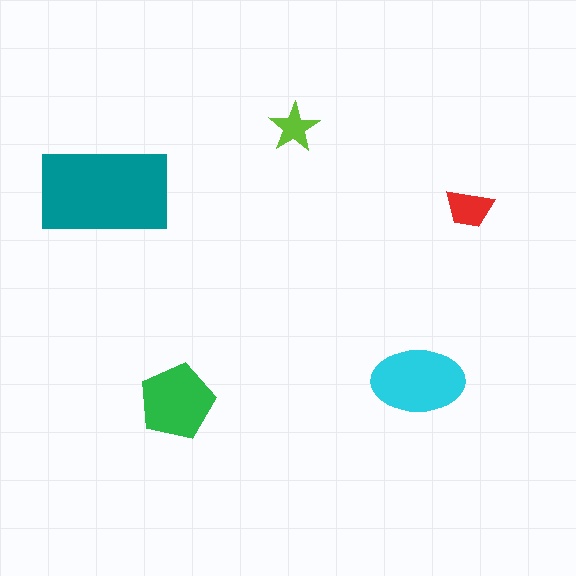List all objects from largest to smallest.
The teal rectangle, the cyan ellipse, the green pentagon, the red trapezoid, the lime star.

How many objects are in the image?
There are 5 objects in the image.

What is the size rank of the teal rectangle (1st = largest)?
1st.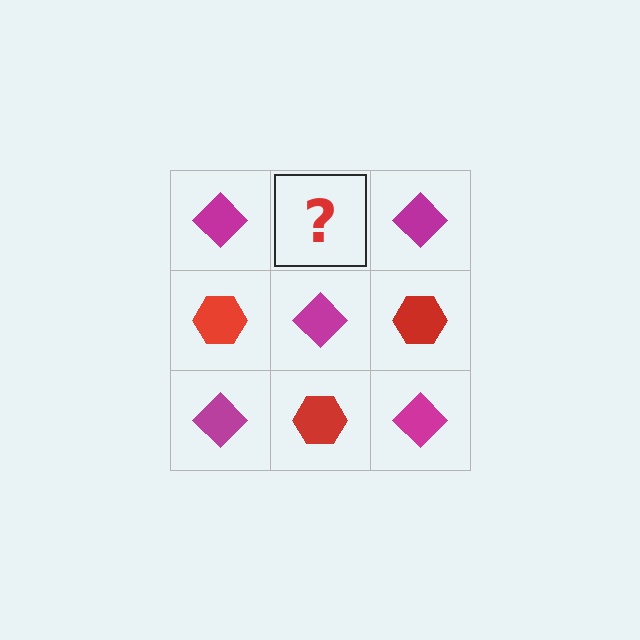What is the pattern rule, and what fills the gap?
The rule is that it alternates magenta diamond and red hexagon in a checkerboard pattern. The gap should be filled with a red hexagon.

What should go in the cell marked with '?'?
The missing cell should contain a red hexagon.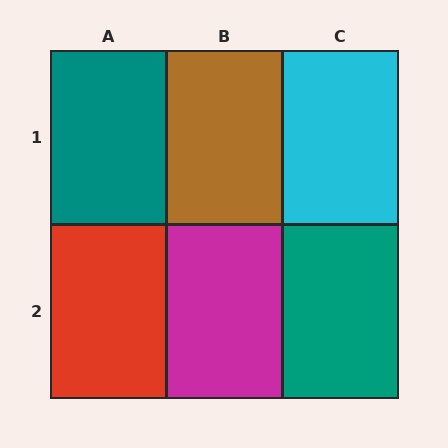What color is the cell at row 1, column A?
Teal.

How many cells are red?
1 cell is red.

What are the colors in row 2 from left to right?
Red, magenta, teal.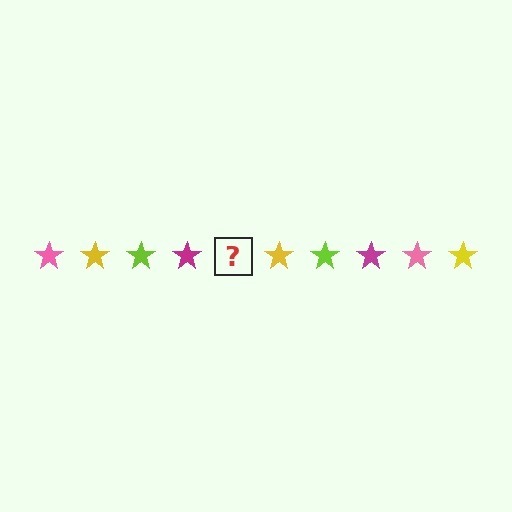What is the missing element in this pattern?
The missing element is a pink star.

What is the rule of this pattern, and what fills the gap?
The rule is that the pattern cycles through pink, yellow, lime, magenta stars. The gap should be filled with a pink star.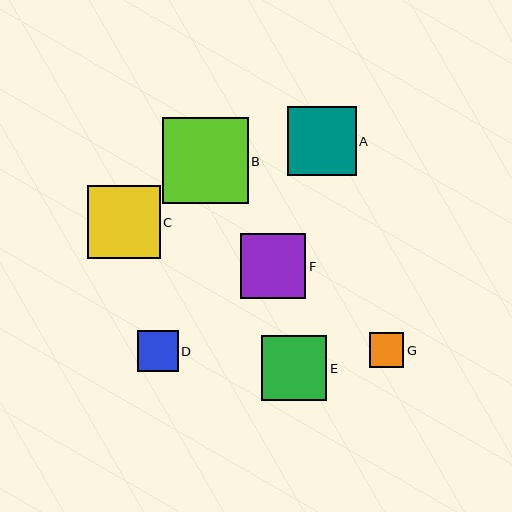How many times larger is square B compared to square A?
Square B is approximately 1.2 times the size of square A.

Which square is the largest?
Square B is the largest with a size of approximately 86 pixels.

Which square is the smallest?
Square G is the smallest with a size of approximately 35 pixels.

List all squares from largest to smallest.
From largest to smallest: B, C, A, F, E, D, G.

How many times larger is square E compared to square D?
Square E is approximately 1.6 times the size of square D.